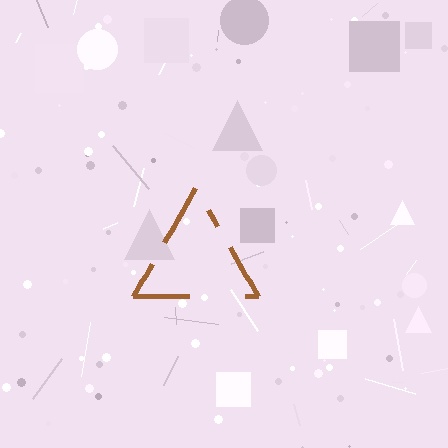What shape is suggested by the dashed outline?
The dashed outline suggests a triangle.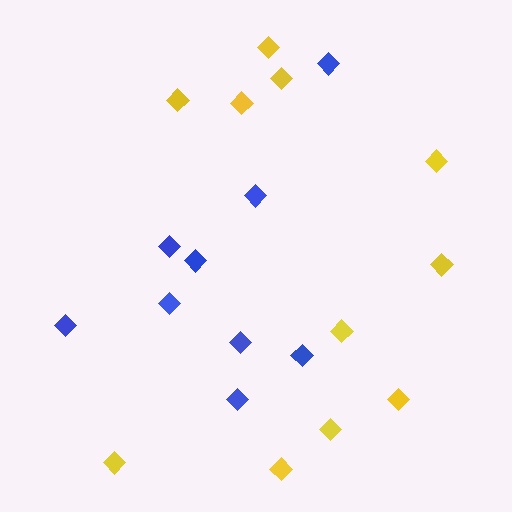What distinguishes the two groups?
There are 2 groups: one group of yellow diamonds (11) and one group of blue diamonds (9).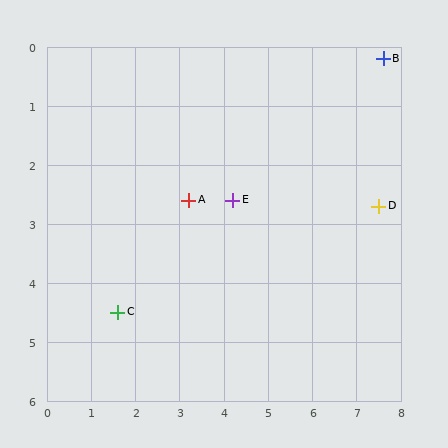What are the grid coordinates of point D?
Point D is at approximately (7.5, 2.7).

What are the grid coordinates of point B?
Point B is at approximately (7.6, 0.2).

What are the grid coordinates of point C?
Point C is at approximately (1.6, 4.5).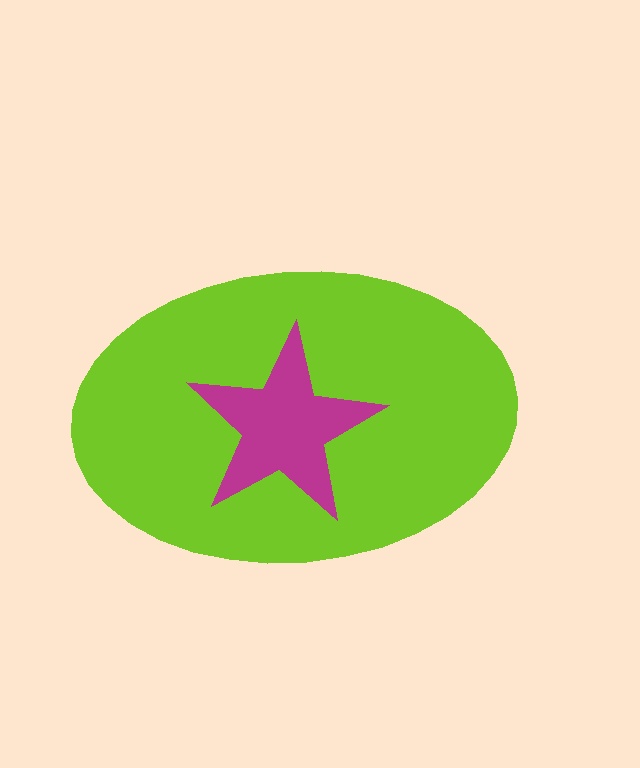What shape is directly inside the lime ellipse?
The magenta star.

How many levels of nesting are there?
2.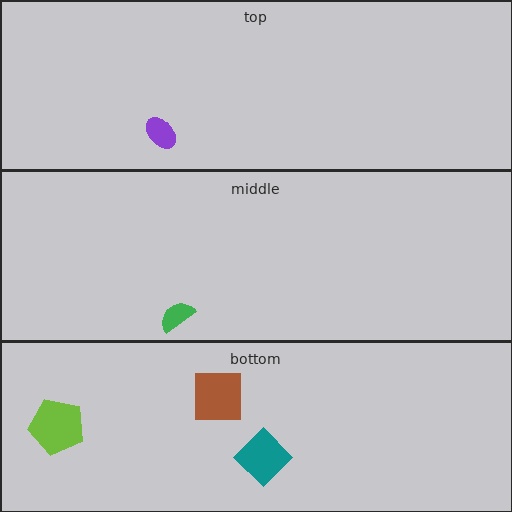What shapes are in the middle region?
The green semicircle.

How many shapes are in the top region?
1.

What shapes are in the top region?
The purple ellipse.